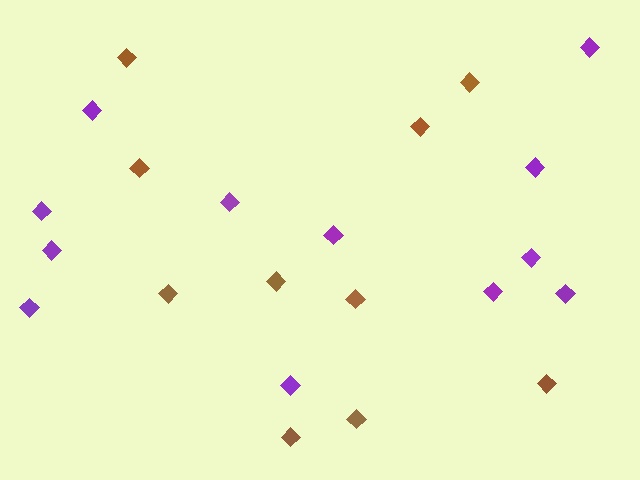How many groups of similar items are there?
There are 2 groups: one group of brown diamonds (10) and one group of purple diamonds (12).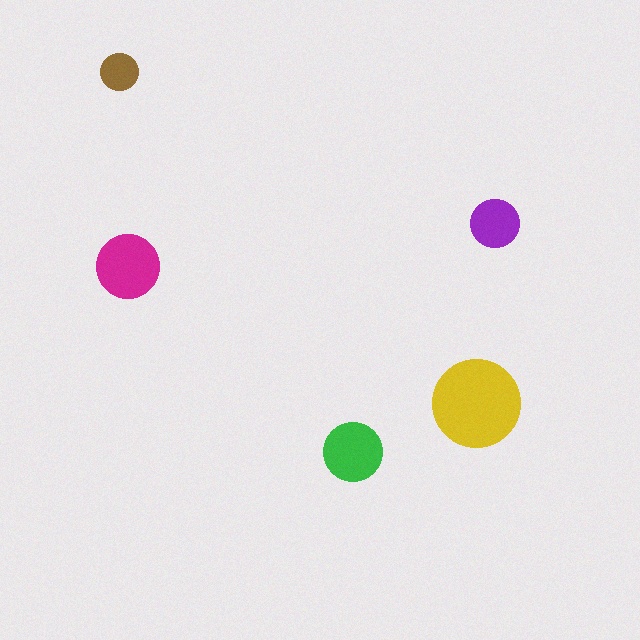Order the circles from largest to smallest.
the yellow one, the magenta one, the green one, the purple one, the brown one.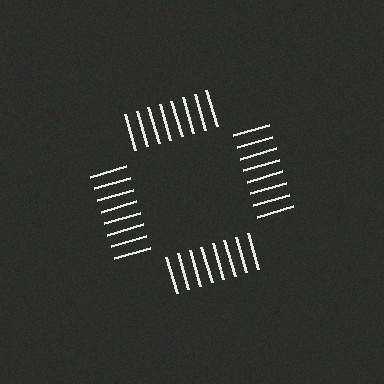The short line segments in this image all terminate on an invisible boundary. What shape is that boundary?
An illusory square — the line segments terminate on its edges but no continuous stroke is drawn.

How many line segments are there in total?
32 — 8 along each of the 4 edges.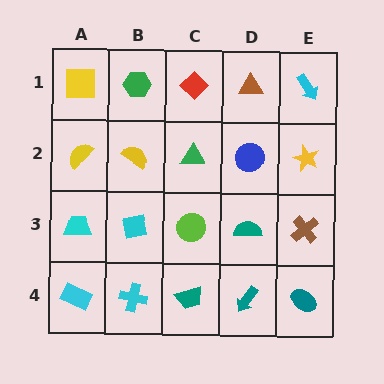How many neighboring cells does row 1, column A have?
2.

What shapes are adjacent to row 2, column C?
A red diamond (row 1, column C), a lime circle (row 3, column C), a yellow semicircle (row 2, column B), a blue circle (row 2, column D).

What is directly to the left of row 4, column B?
A cyan rectangle.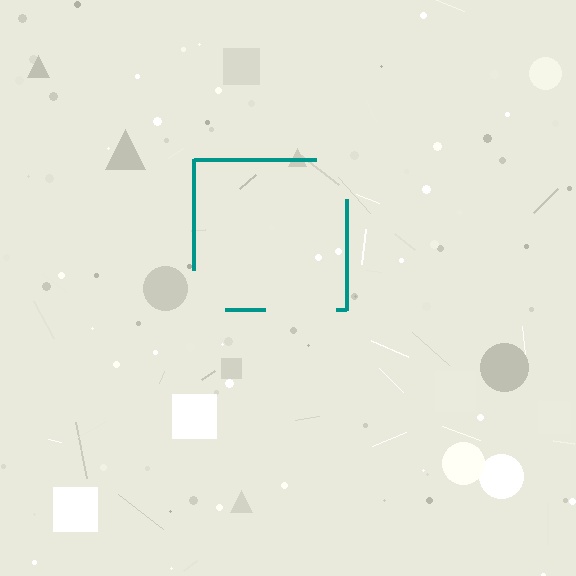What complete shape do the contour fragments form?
The contour fragments form a square.